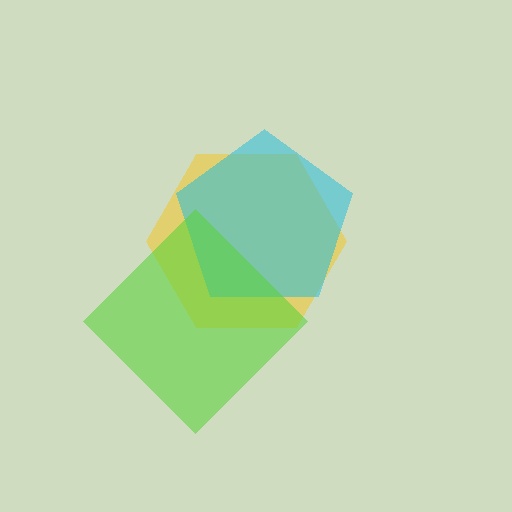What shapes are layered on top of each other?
The layered shapes are: a yellow hexagon, a cyan pentagon, a lime diamond.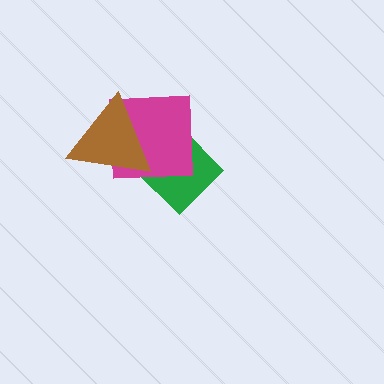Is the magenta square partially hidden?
Yes, it is partially covered by another shape.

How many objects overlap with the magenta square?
2 objects overlap with the magenta square.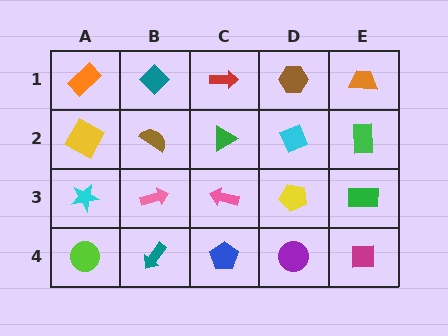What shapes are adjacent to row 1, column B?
A brown semicircle (row 2, column B), an orange rectangle (row 1, column A), a red arrow (row 1, column C).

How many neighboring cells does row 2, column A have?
3.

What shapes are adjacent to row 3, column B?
A brown semicircle (row 2, column B), a teal arrow (row 4, column B), a cyan star (row 3, column A), a pink arrow (row 3, column C).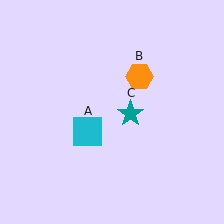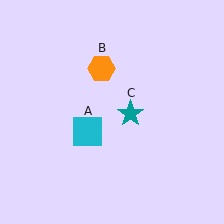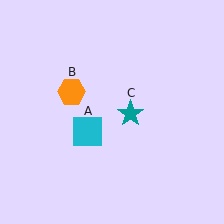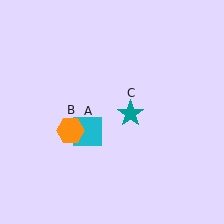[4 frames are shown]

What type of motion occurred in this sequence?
The orange hexagon (object B) rotated counterclockwise around the center of the scene.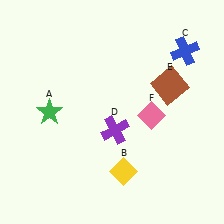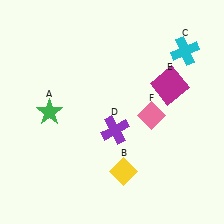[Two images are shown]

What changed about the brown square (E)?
In Image 1, E is brown. In Image 2, it changed to magenta.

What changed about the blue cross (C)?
In Image 1, C is blue. In Image 2, it changed to cyan.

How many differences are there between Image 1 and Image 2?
There are 2 differences between the two images.